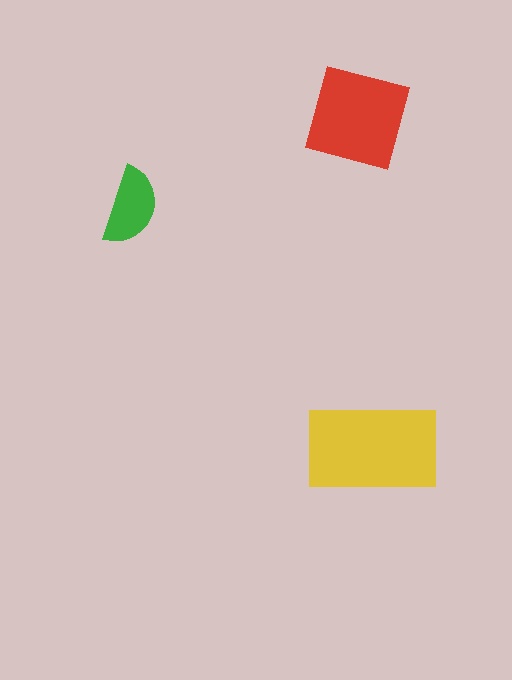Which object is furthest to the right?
The yellow rectangle is rightmost.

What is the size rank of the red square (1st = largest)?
2nd.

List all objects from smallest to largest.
The green semicircle, the red square, the yellow rectangle.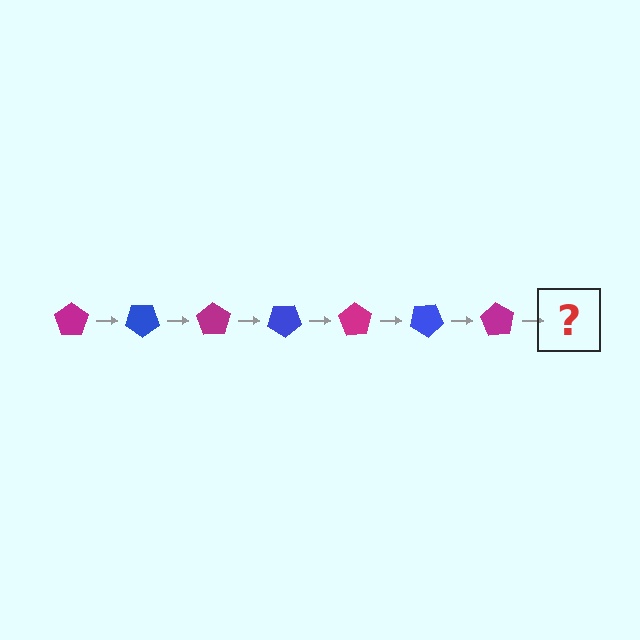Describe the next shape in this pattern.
It should be a blue pentagon, rotated 245 degrees from the start.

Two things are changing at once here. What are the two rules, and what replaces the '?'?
The two rules are that it rotates 35 degrees each step and the color cycles through magenta and blue. The '?' should be a blue pentagon, rotated 245 degrees from the start.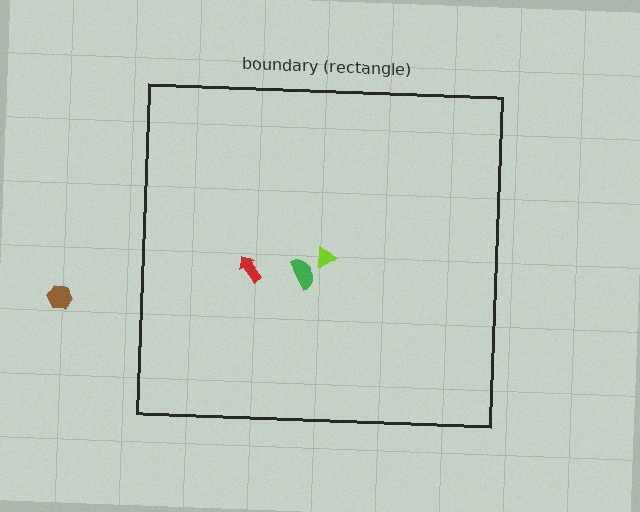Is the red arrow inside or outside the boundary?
Inside.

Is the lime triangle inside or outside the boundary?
Inside.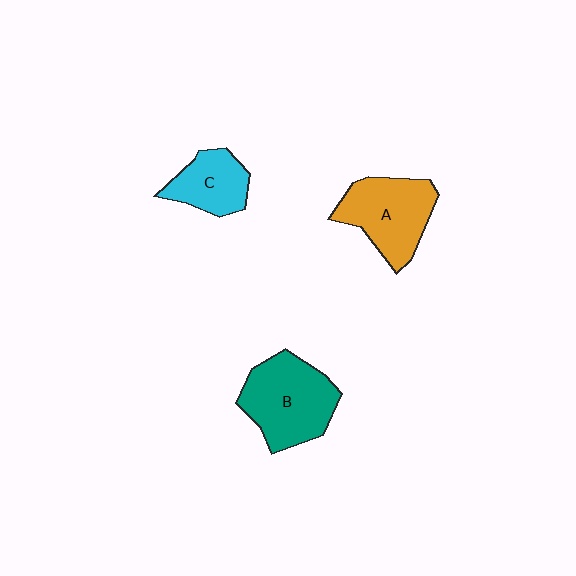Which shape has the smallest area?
Shape C (cyan).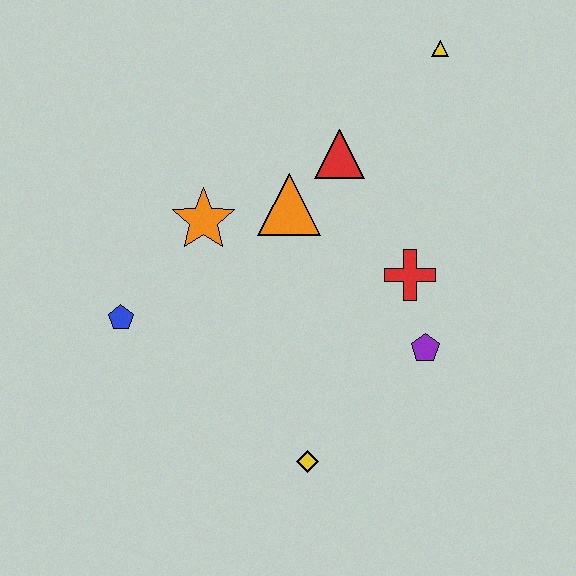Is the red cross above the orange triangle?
No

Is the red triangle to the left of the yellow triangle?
Yes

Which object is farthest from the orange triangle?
The yellow diamond is farthest from the orange triangle.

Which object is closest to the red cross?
The purple pentagon is closest to the red cross.